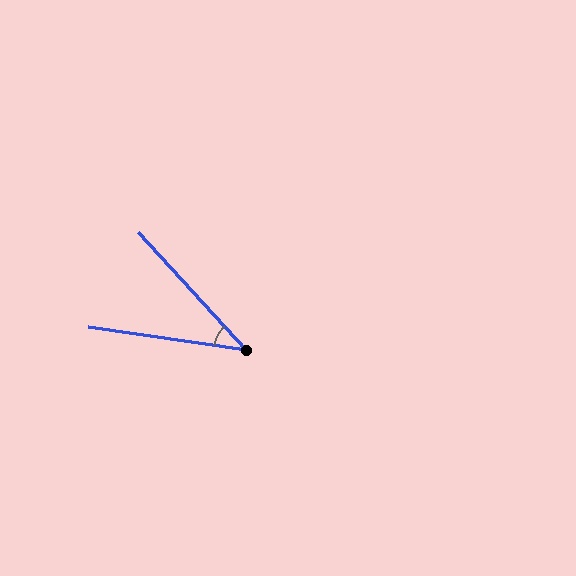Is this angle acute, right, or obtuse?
It is acute.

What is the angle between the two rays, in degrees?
Approximately 40 degrees.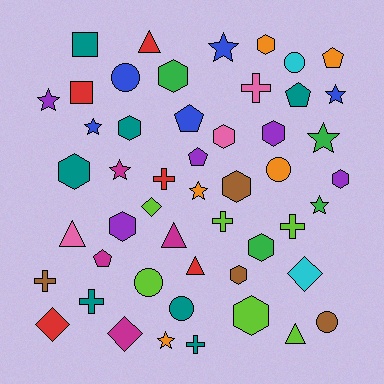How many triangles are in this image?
There are 5 triangles.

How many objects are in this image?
There are 50 objects.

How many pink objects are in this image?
There are 3 pink objects.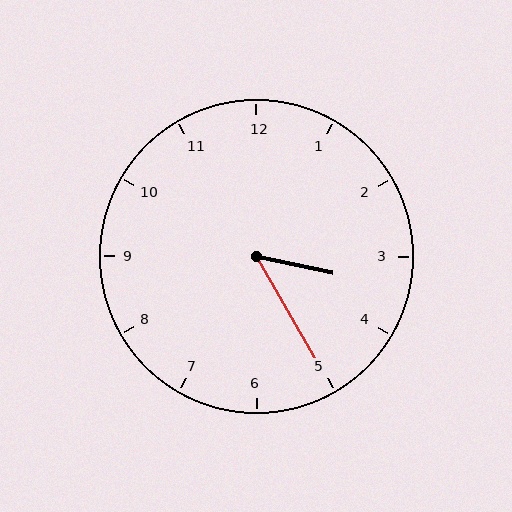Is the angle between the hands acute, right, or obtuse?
It is acute.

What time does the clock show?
3:25.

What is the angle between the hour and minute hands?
Approximately 48 degrees.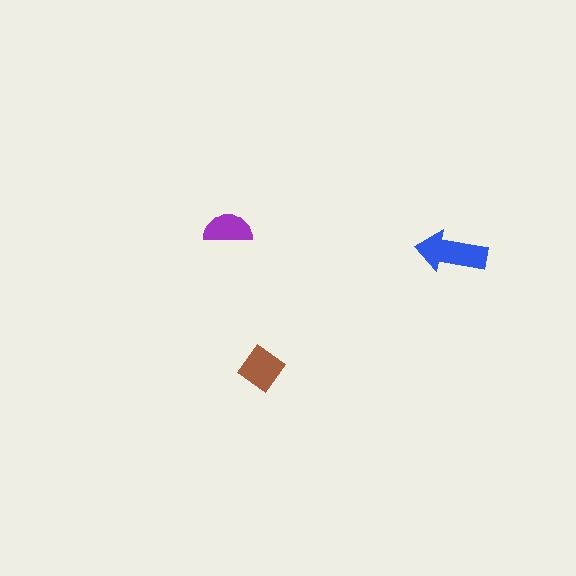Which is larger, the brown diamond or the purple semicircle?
The brown diamond.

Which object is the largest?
The blue arrow.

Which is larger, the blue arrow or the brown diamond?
The blue arrow.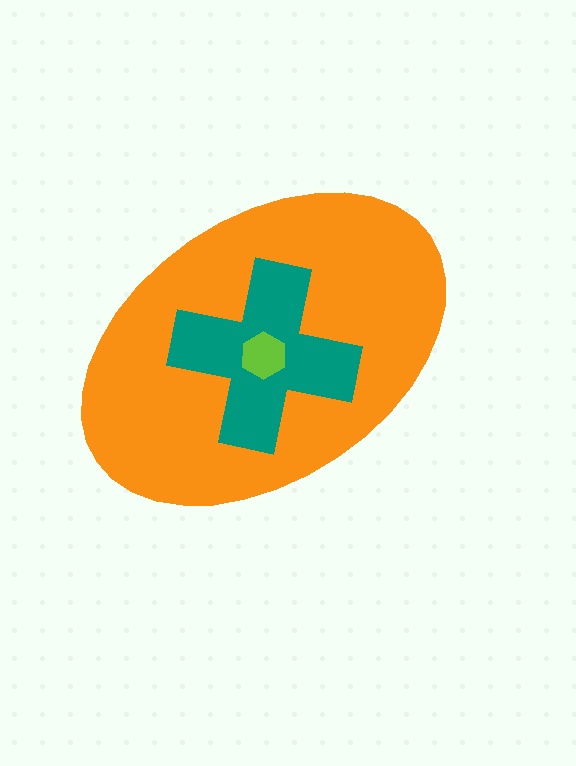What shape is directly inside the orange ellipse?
The teal cross.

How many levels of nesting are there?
3.